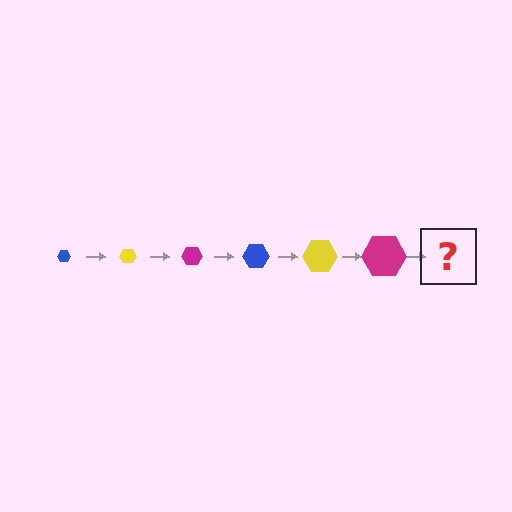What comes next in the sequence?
The next element should be a blue hexagon, larger than the previous one.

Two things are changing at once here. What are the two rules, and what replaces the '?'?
The two rules are that the hexagon grows larger each step and the color cycles through blue, yellow, and magenta. The '?' should be a blue hexagon, larger than the previous one.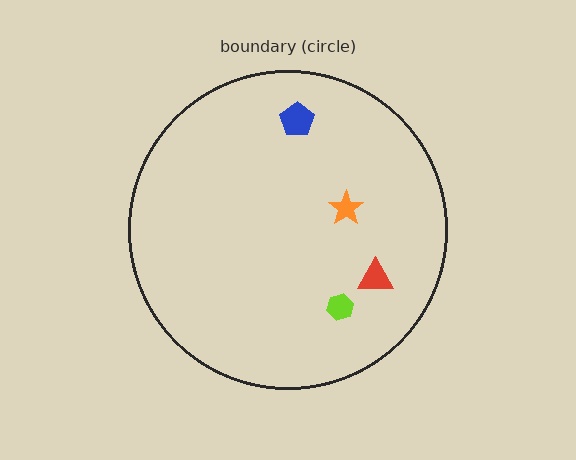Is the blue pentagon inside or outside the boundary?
Inside.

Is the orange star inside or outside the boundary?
Inside.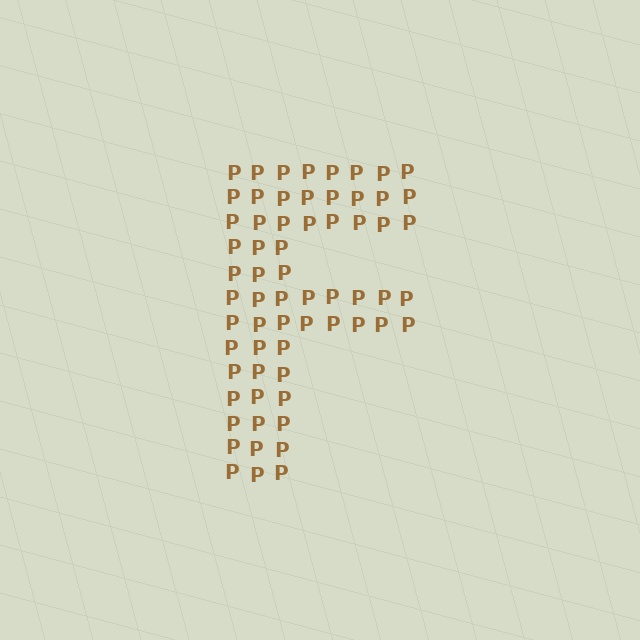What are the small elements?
The small elements are letter P's.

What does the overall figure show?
The overall figure shows the letter F.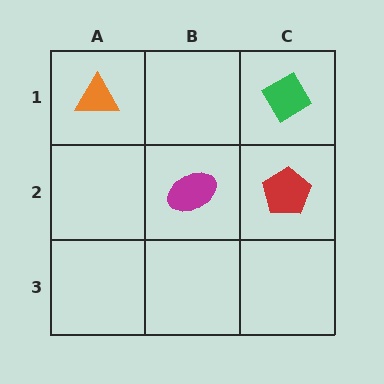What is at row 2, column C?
A red pentagon.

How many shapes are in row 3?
0 shapes.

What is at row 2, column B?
A magenta ellipse.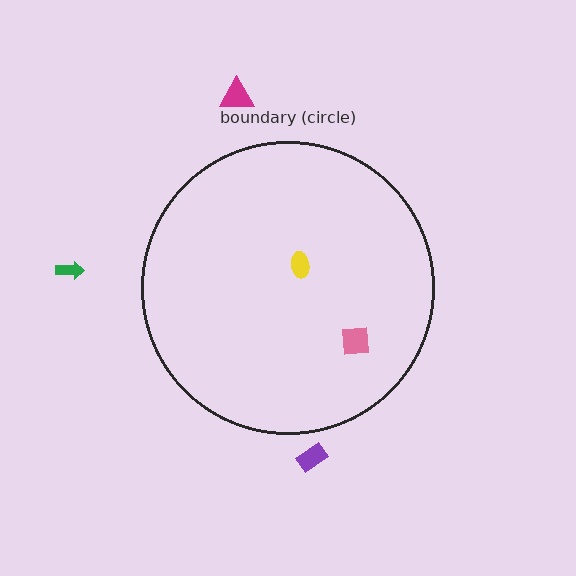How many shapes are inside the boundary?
2 inside, 3 outside.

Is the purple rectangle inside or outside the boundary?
Outside.